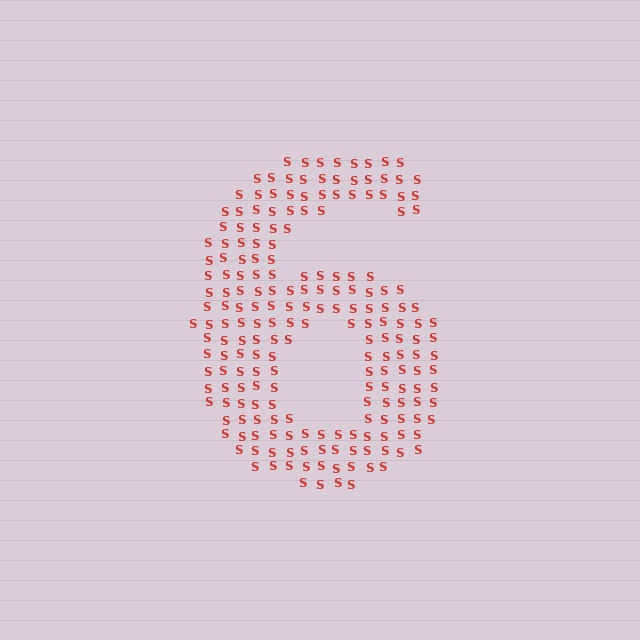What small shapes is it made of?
It is made of small letter S's.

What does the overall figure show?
The overall figure shows the digit 6.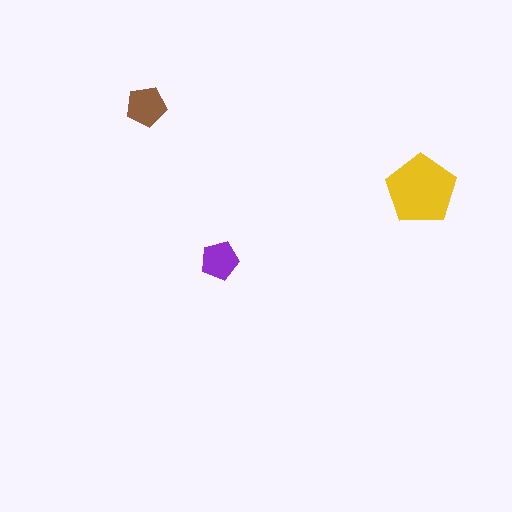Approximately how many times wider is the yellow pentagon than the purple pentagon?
About 2 times wider.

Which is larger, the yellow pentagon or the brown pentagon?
The yellow one.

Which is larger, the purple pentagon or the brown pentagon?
The brown one.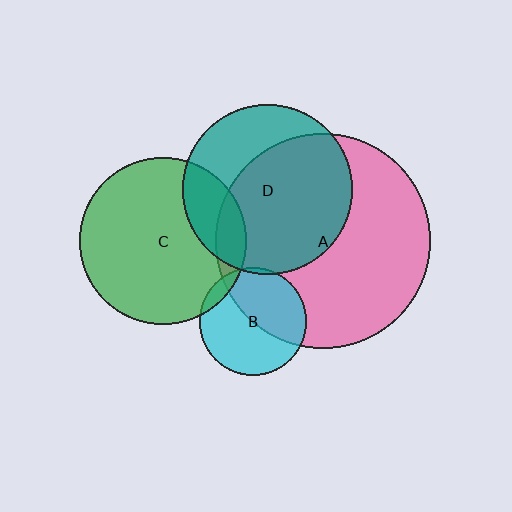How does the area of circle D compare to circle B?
Approximately 2.5 times.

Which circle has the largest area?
Circle A (pink).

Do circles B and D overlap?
Yes.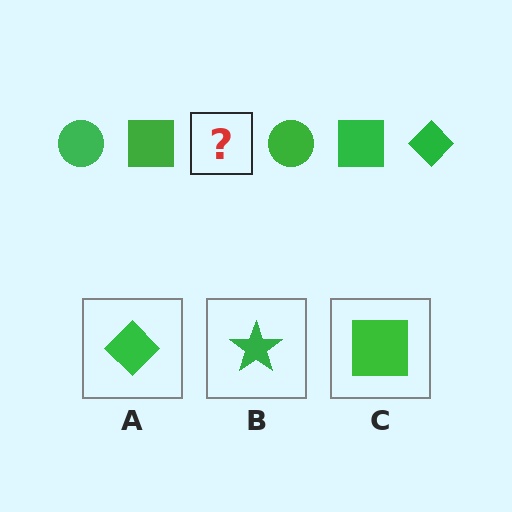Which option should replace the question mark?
Option A.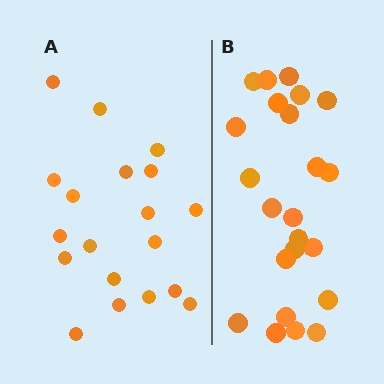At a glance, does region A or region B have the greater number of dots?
Region B (the right region) has more dots.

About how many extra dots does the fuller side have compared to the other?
Region B has about 4 more dots than region A.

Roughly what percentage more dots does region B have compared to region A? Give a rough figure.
About 20% more.